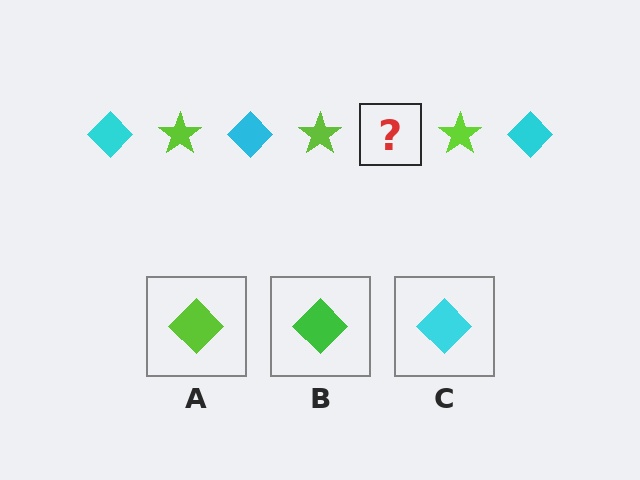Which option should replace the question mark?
Option C.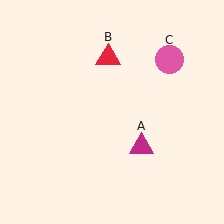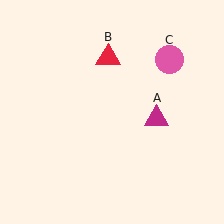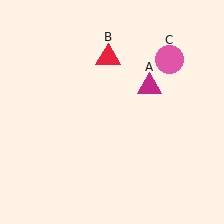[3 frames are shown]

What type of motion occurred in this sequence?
The magenta triangle (object A) rotated counterclockwise around the center of the scene.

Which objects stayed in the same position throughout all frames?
Red triangle (object B) and pink circle (object C) remained stationary.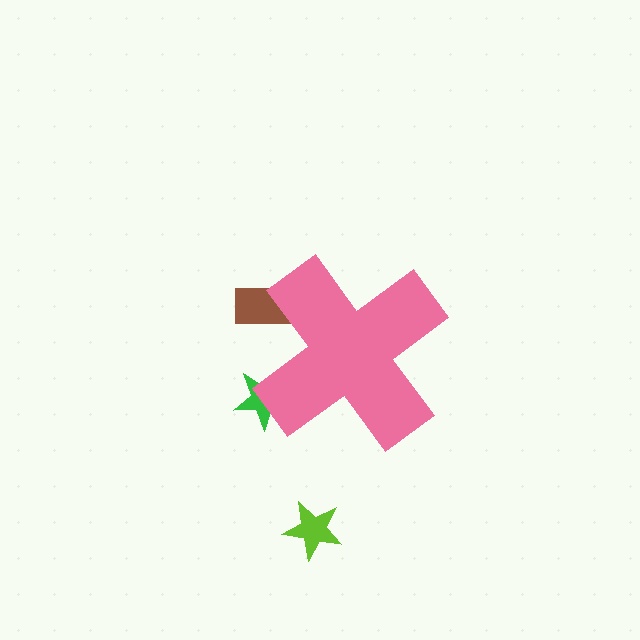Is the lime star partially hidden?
No, the lime star is fully visible.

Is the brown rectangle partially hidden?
Yes, the brown rectangle is partially hidden behind the pink cross.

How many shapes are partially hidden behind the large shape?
2 shapes are partially hidden.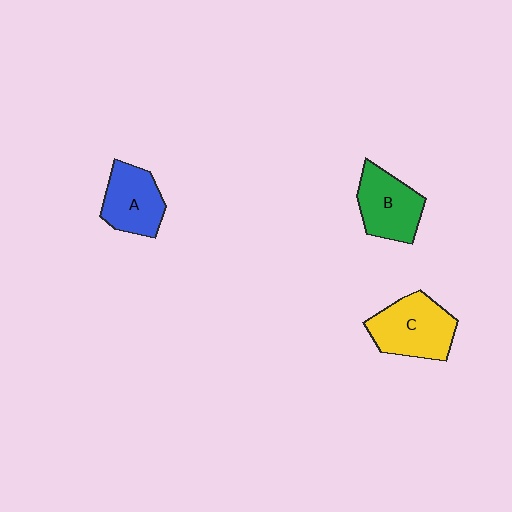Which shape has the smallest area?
Shape A (blue).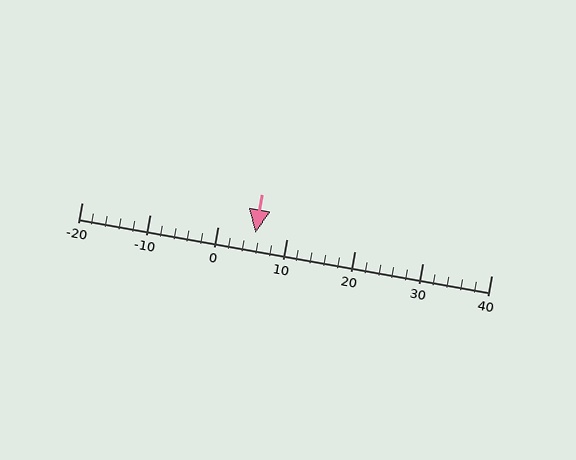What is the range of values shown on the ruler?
The ruler shows values from -20 to 40.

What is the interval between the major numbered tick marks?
The major tick marks are spaced 10 units apart.